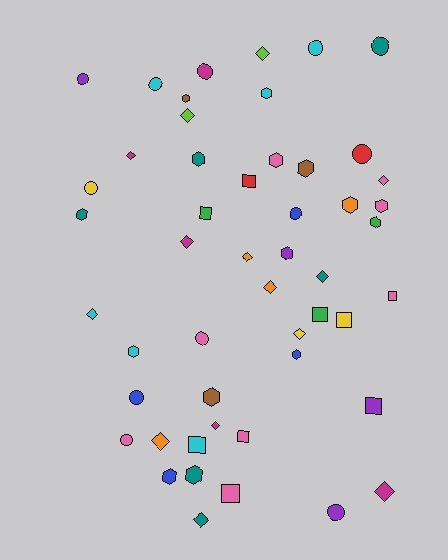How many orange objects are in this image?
There are 4 orange objects.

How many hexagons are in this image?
There are 15 hexagons.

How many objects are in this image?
There are 50 objects.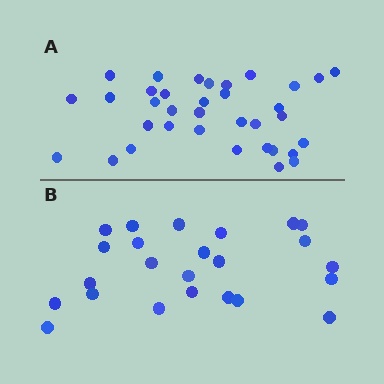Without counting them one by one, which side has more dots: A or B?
Region A (the top region) has more dots.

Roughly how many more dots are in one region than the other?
Region A has roughly 12 or so more dots than region B.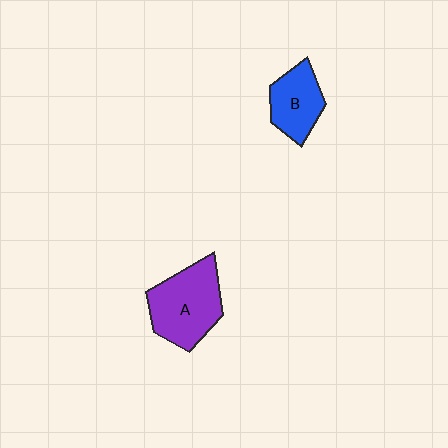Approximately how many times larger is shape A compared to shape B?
Approximately 1.5 times.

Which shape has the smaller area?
Shape B (blue).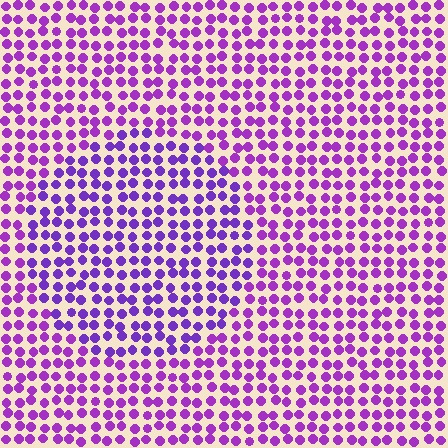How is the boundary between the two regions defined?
The boundary is defined purely by a slight shift in hue (about 20 degrees). Spacing, size, and orientation are identical on both sides.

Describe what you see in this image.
The image is filled with small purple elements in a uniform arrangement. A circle-shaped region is visible where the elements are tinted to a slightly different hue, forming a subtle color boundary.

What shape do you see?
I see a circle.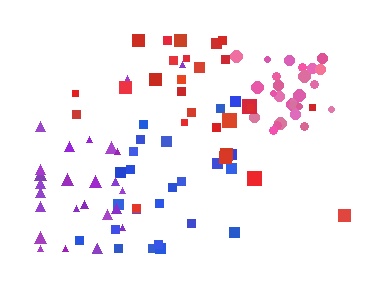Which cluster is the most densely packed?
Pink.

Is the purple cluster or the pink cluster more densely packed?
Pink.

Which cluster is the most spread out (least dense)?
Red.